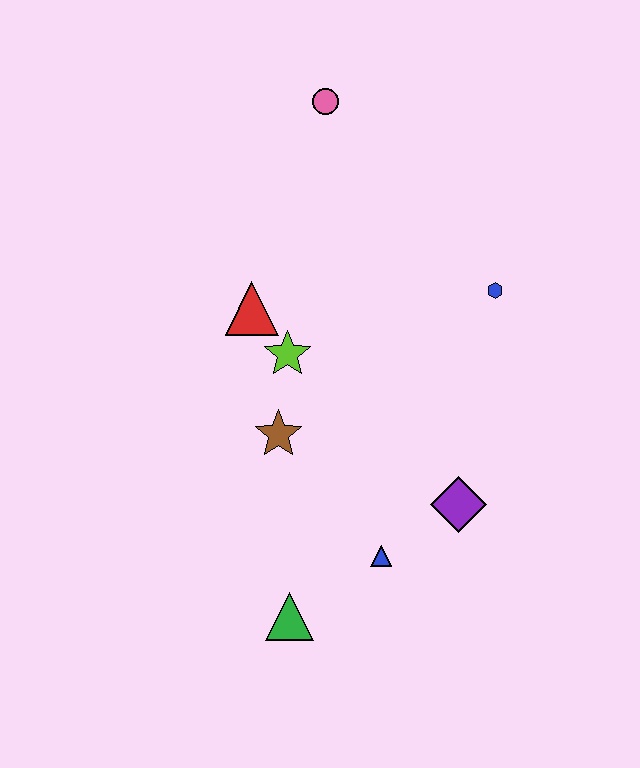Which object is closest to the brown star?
The lime star is closest to the brown star.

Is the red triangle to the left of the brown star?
Yes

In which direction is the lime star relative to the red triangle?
The lime star is below the red triangle.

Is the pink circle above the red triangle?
Yes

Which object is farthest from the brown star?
The pink circle is farthest from the brown star.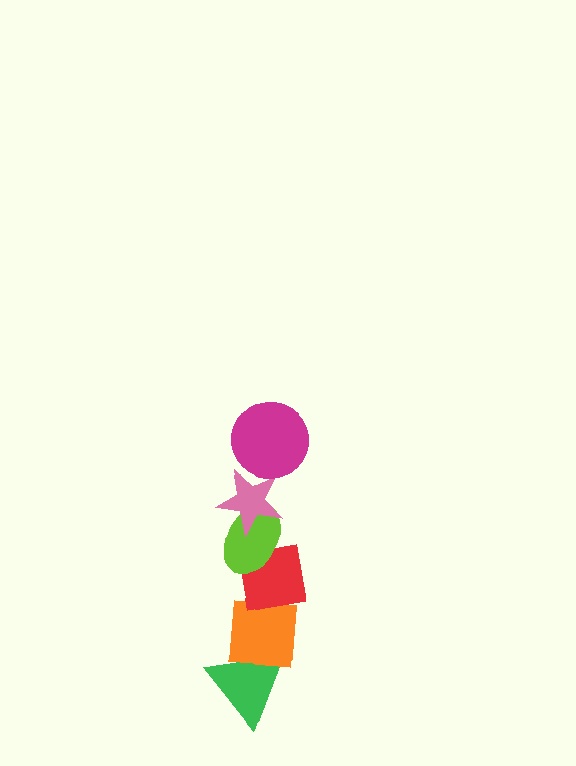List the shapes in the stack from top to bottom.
From top to bottom: the magenta circle, the pink star, the lime ellipse, the red square, the orange square, the green triangle.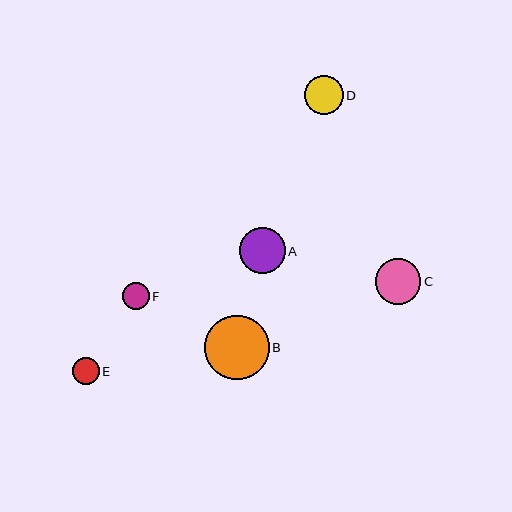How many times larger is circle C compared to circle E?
Circle C is approximately 1.7 times the size of circle E.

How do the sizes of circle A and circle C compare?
Circle A and circle C are approximately the same size.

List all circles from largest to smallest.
From largest to smallest: B, A, C, D, E, F.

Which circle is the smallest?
Circle F is the smallest with a size of approximately 27 pixels.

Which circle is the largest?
Circle B is the largest with a size of approximately 65 pixels.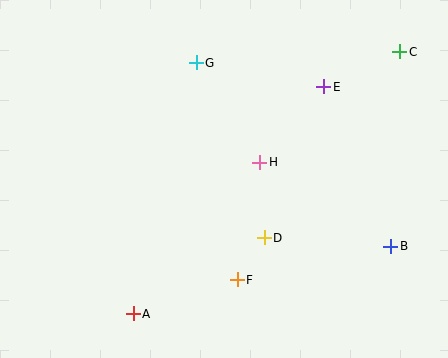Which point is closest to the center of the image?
Point H at (260, 162) is closest to the center.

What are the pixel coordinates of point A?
Point A is at (133, 314).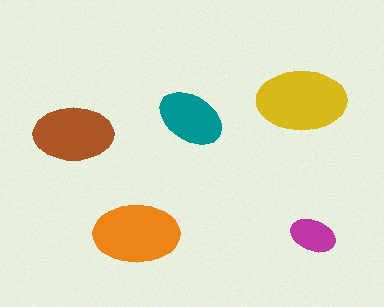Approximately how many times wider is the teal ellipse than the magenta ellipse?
About 1.5 times wider.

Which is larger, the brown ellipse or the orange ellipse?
The orange one.